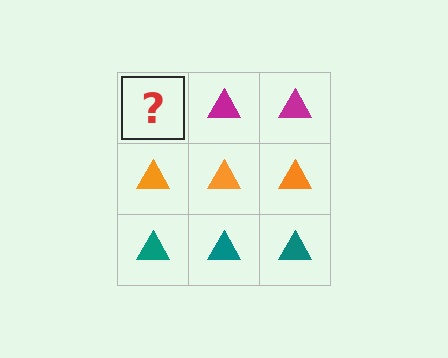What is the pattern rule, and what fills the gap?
The rule is that each row has a consistent color. The gap should be filled with a magenta triangle.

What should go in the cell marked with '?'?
The missing cell should contain a magenta triangle.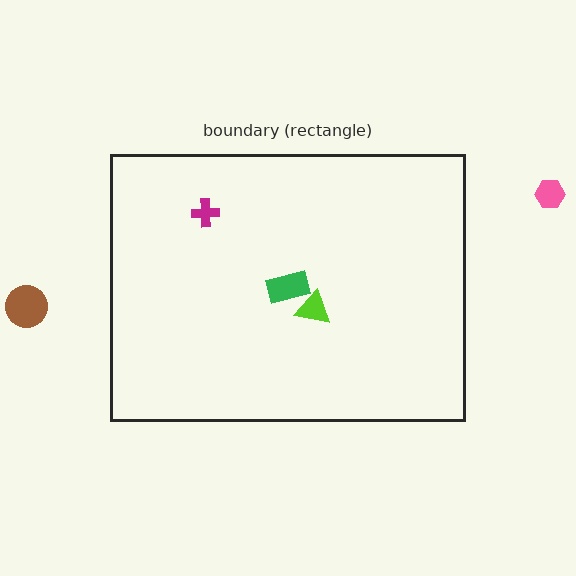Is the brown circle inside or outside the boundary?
Outside.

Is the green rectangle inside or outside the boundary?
Inside.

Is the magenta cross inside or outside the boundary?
Inside.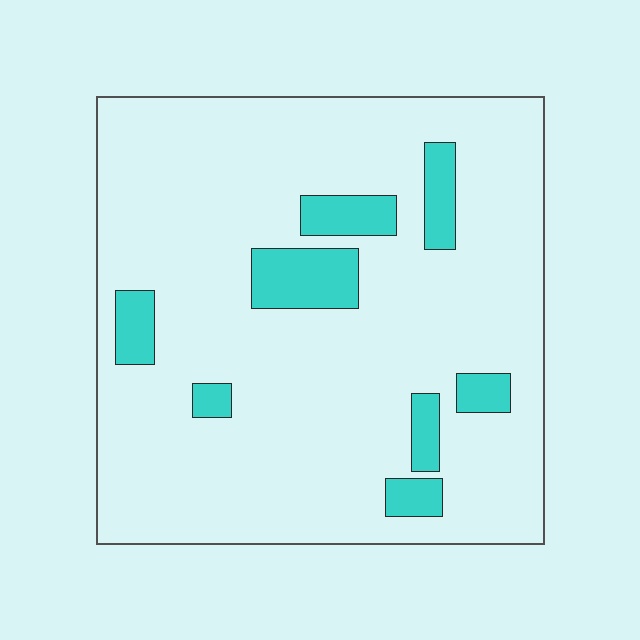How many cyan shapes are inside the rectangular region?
8.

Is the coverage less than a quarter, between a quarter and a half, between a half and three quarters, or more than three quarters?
Less than a quarter.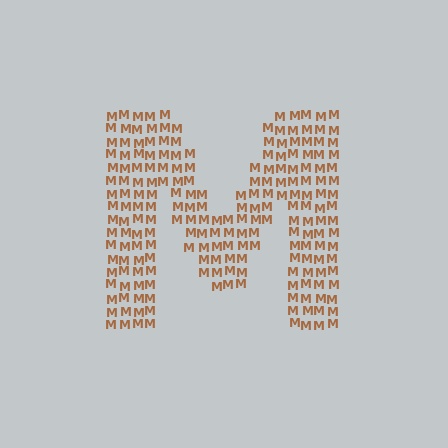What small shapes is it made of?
It is made of small letter M's.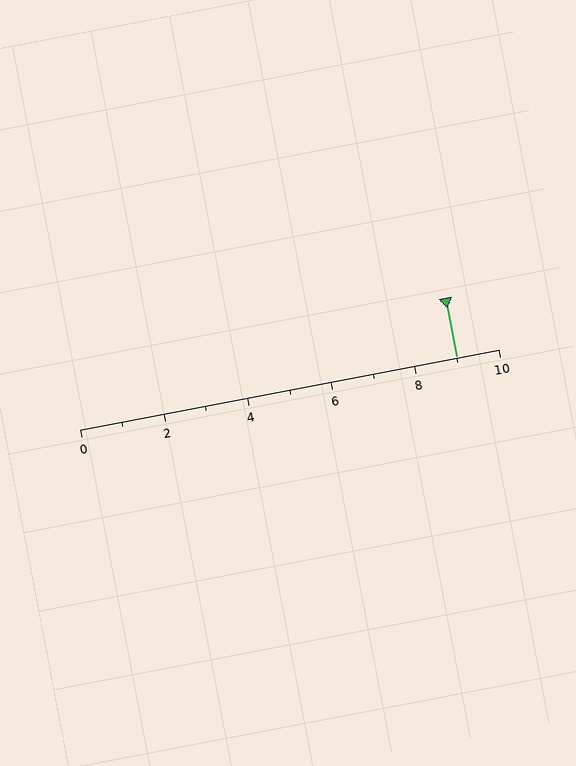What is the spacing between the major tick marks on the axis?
The major ticks are spaced 2 apart.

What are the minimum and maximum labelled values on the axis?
The axis runs from 0 to 10.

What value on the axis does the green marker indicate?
The marker indicates approximately 9.